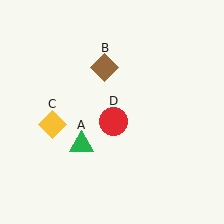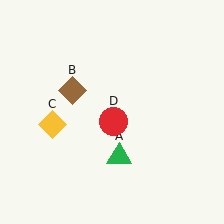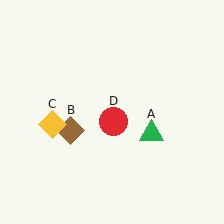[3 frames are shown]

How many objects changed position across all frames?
2 objects changed position: green triangle (object A), brown diamond (object B).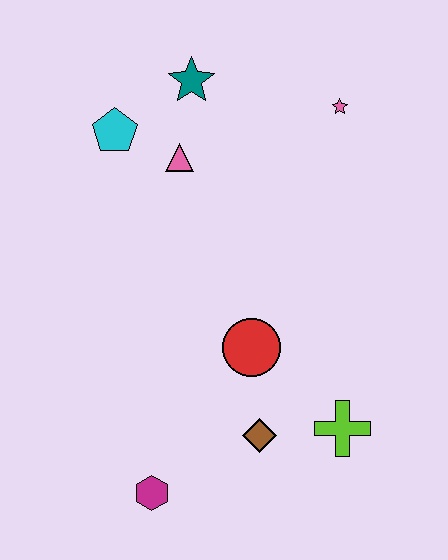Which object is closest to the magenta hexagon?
The brown diamond is closest to the magenta hexagon.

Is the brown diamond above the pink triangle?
No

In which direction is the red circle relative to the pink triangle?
The red circle is below the pink triangle.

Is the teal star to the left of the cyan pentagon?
No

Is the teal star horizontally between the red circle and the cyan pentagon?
Yes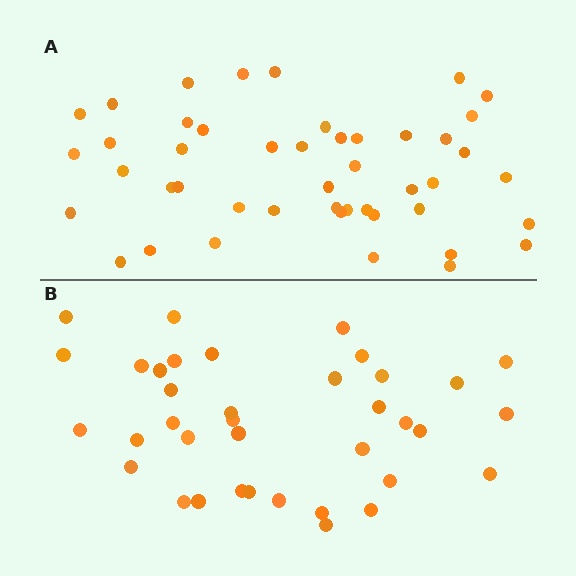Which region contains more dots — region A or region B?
Region A (the top region) has more dots.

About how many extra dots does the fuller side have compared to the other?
Region A has roughly 8 or so more dots than region B.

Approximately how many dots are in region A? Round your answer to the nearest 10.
About 50 dots. (The exact count is 46, which rounds to 50.)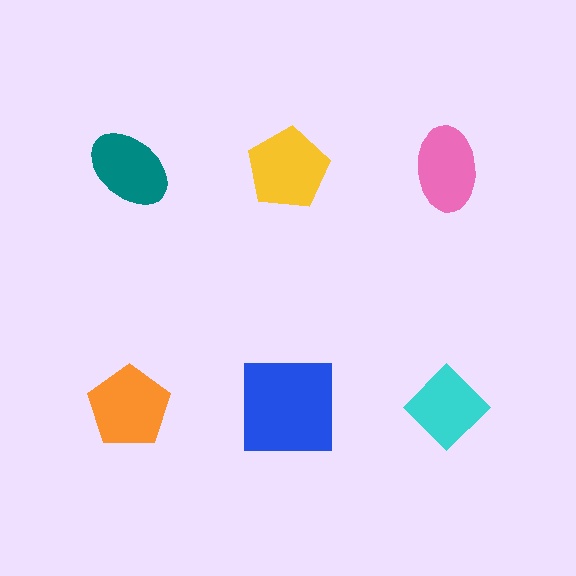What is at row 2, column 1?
An orange pentagon.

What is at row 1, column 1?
A teal ellipse.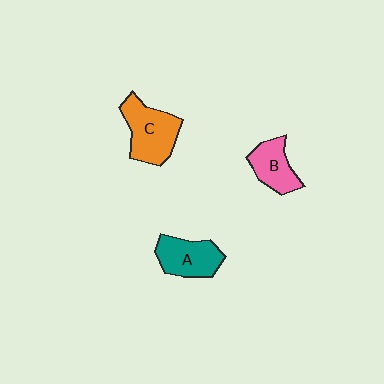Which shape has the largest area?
Shape C (orange).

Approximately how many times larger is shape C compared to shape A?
Approximately 1.2 times.